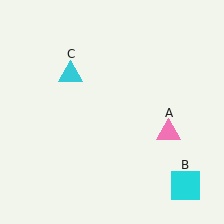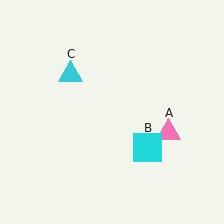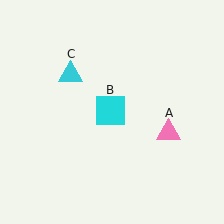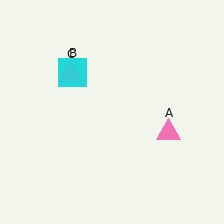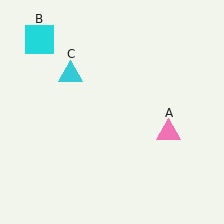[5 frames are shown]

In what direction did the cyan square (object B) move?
The cyan square (object B) moved up and to the left.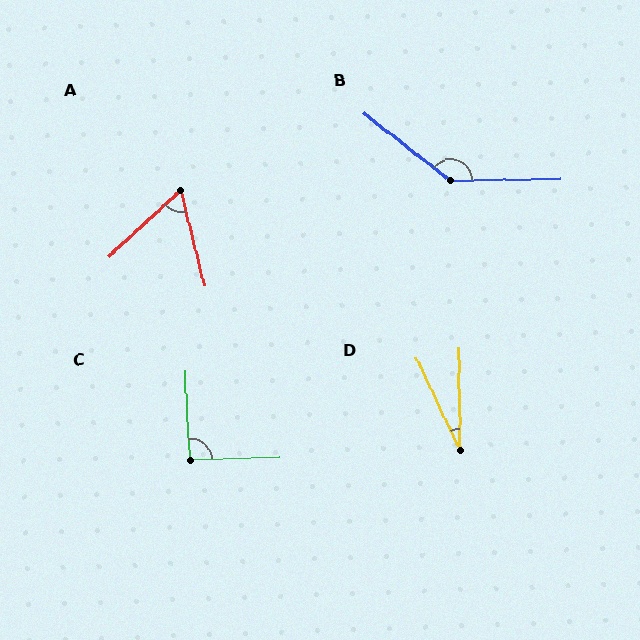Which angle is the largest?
B, at approximately 141 degrees.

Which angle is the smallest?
D, at approximately 24 degrees.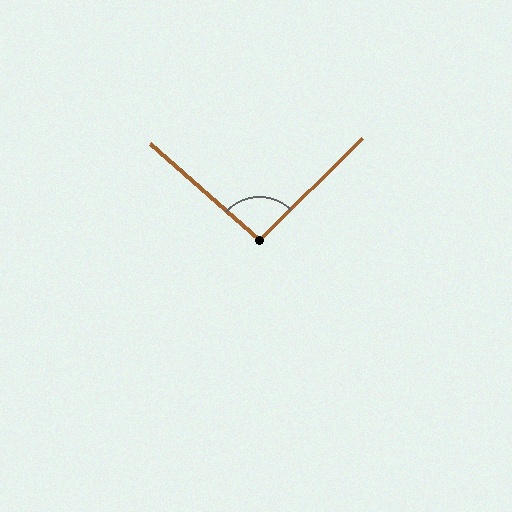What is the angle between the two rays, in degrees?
Approximately 94 degrees.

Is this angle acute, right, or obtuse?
It is approximately a right angle.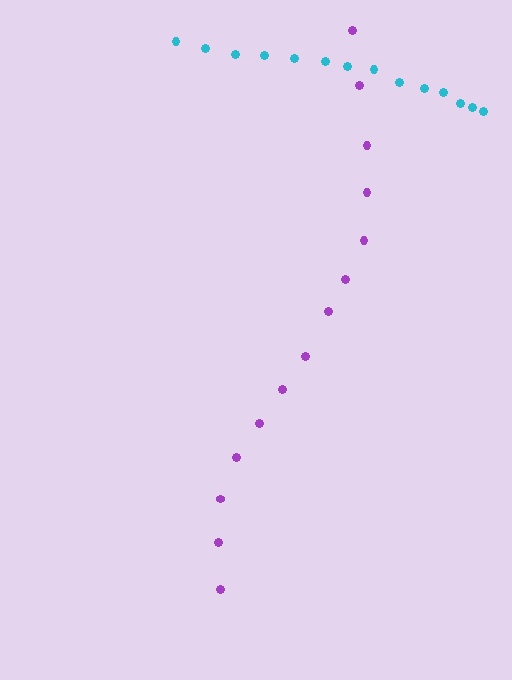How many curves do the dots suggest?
There are 2 distinct paths.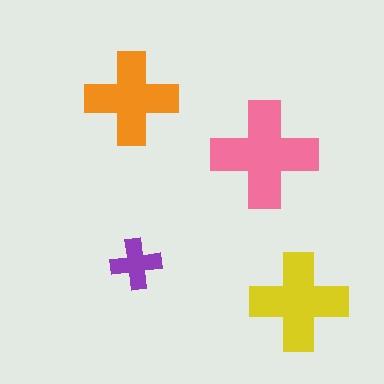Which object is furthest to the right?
The yellow cross is rightmost.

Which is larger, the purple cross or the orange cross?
The orange one.